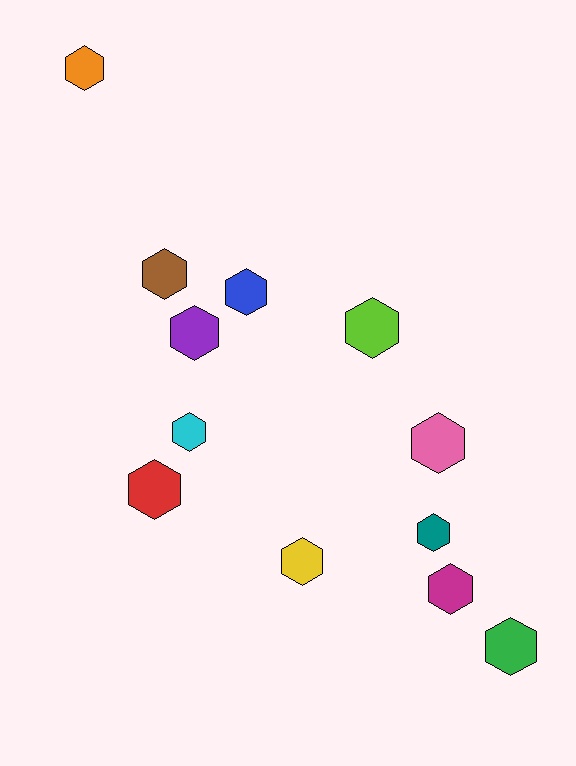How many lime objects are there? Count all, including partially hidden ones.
There is 1 lime object.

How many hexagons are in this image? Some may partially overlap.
There are 12 hexagons.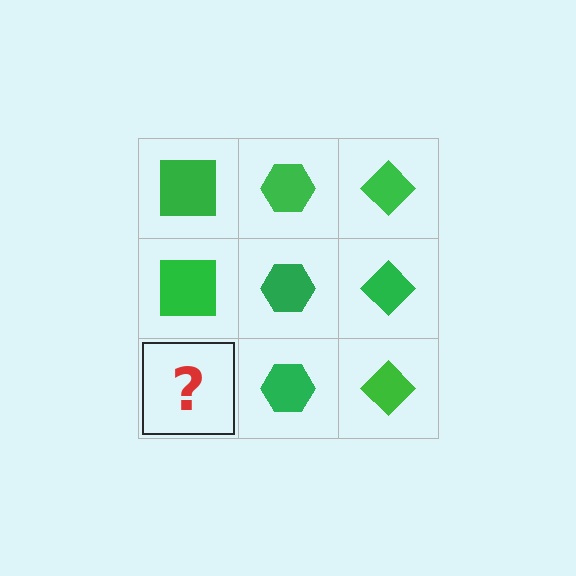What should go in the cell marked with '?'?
The missing cell should contain a green square.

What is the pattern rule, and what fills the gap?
The rule is that each column has a consistent shape. The gap should be filled with a green square.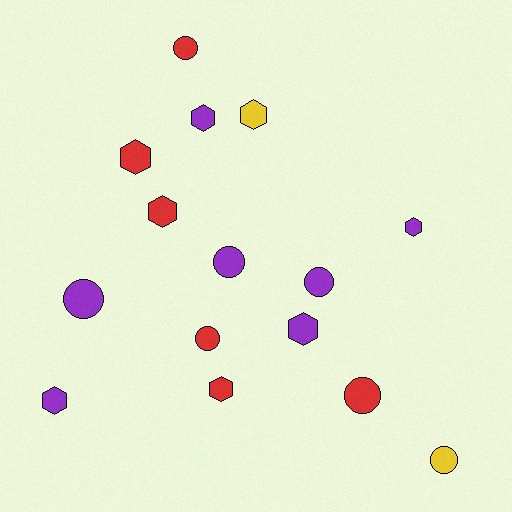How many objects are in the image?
There are 15 objects.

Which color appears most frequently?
Purple, with 7 objects.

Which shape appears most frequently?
Hexagon, with 8 objects.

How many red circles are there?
There are 3 red circles.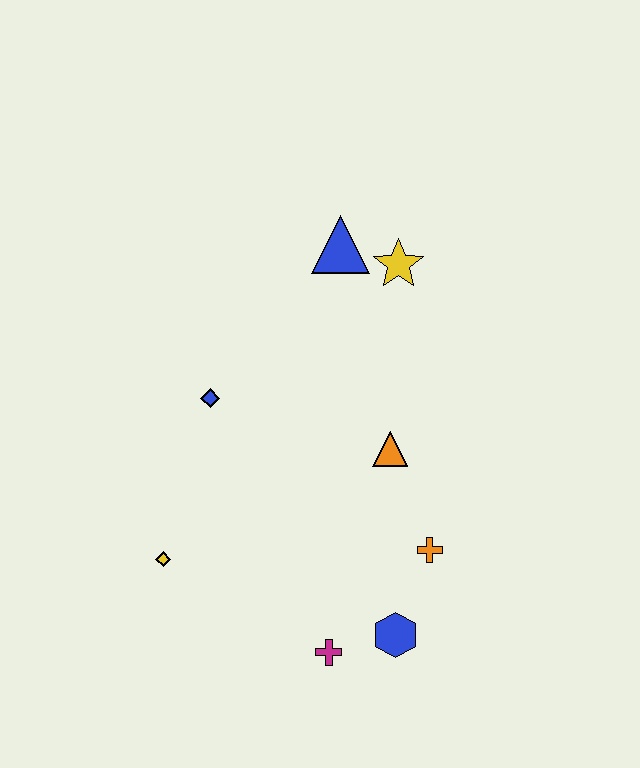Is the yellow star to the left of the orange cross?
Yes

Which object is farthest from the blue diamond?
The blue hexagon is farthest from the blue diamond.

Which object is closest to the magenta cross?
The blue hexagon is closest to the magenta cross.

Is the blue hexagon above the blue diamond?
No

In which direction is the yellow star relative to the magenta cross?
The yellow star is above the magenta cross.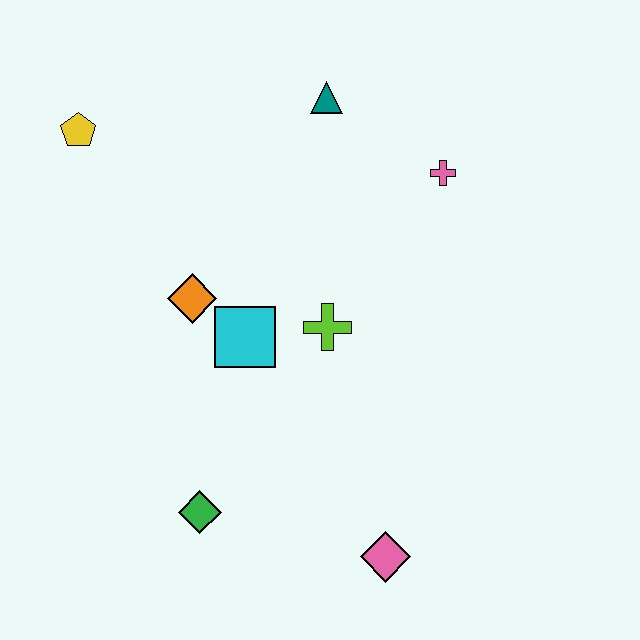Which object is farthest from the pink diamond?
The yellow pentagon is farthest from the pink diamond.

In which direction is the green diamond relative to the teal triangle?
The green diamond is below the teal triangle.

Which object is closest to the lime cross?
The cyan square is closest to the lime cross.